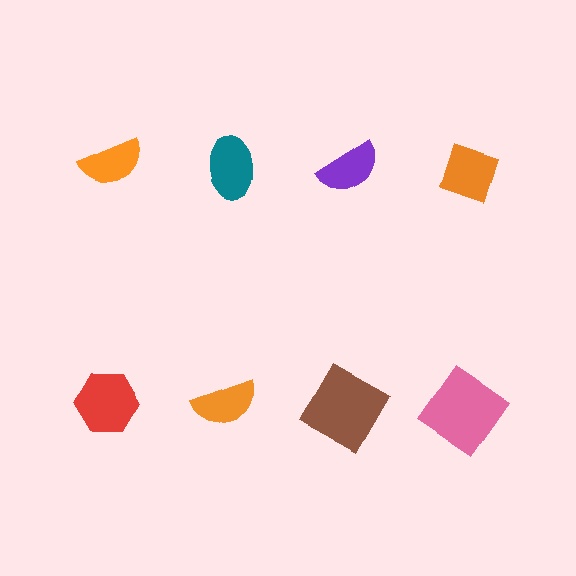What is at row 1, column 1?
An orange semicircle.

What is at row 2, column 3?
A brown square.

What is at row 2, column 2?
An orange semicircle.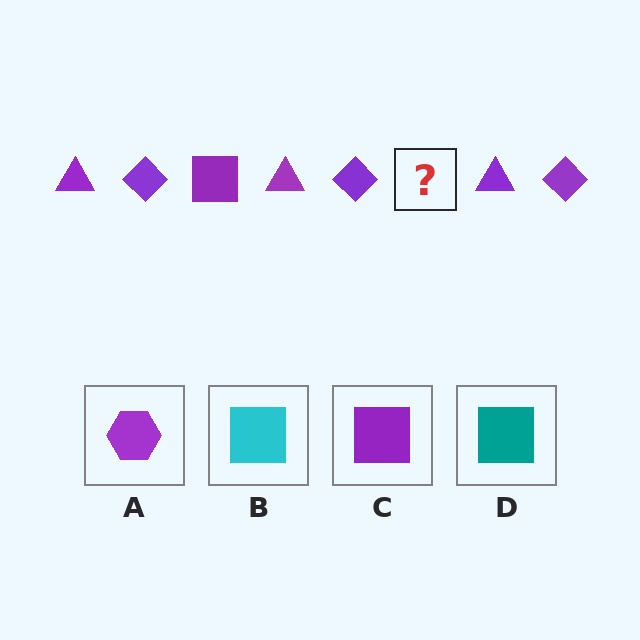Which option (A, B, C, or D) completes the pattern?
C.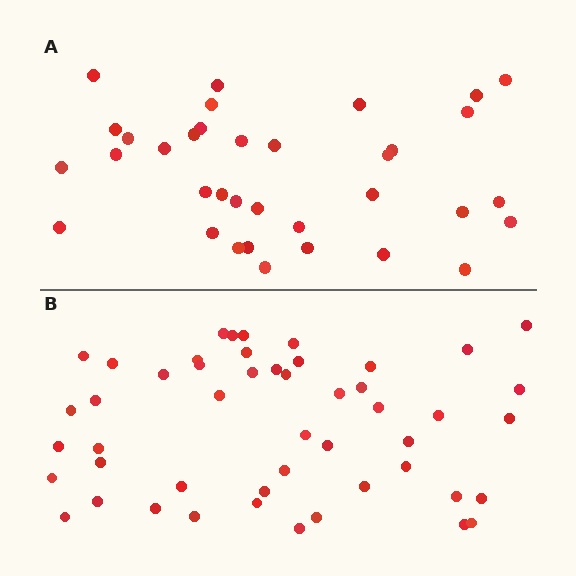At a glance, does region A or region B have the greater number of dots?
Region B (the bottom region) has more dots.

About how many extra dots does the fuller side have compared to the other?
Region B has approximately 15 more dots than region A.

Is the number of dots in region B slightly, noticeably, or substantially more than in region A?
Region B has noticeably more, but not dramatically so. The ratio is roughly 1.4 to 1.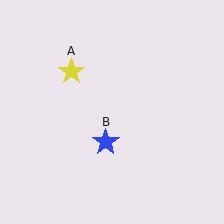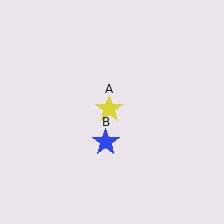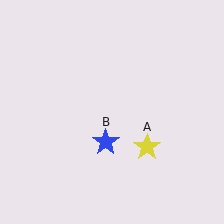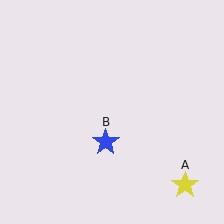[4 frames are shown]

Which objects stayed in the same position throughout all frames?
Blue star (object B) remained stationary.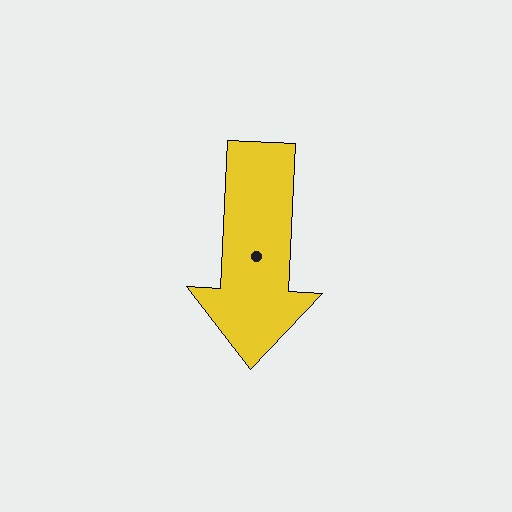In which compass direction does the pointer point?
South.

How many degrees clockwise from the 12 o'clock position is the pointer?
Approximately 183 degrees.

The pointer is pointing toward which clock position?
Roughly 6 o'clock.